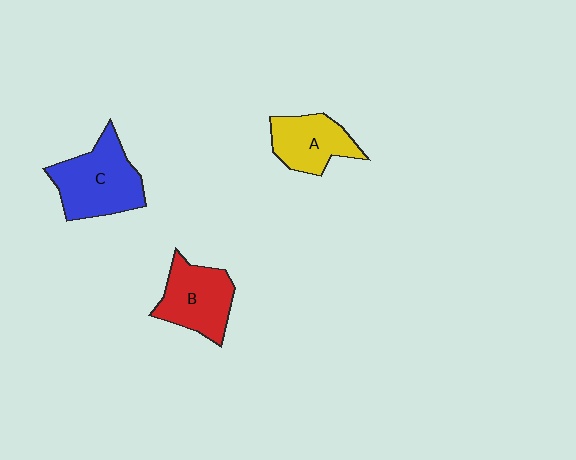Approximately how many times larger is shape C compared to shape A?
Approximately 1.4 times.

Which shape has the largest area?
Shape C (blue).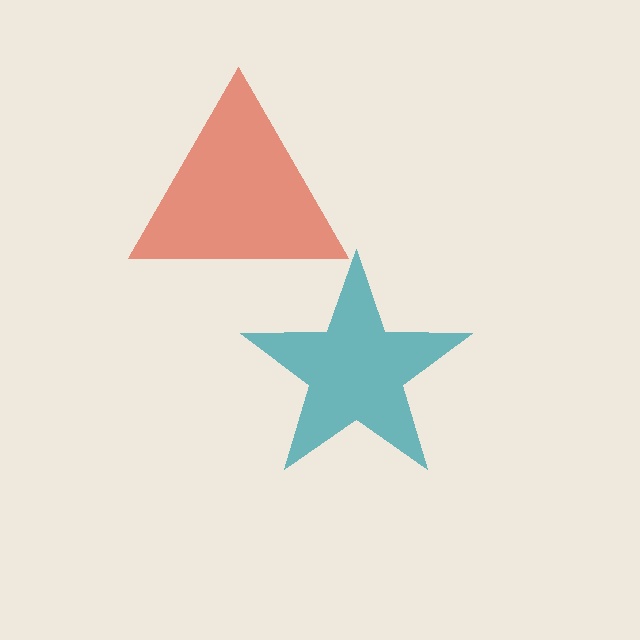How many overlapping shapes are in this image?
There are 2 overlapping shapes in the image.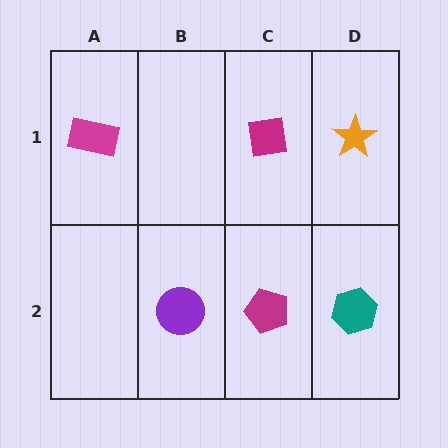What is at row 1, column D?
An orange star.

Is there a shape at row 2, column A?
No, that cell is empty.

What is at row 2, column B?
A purple circle.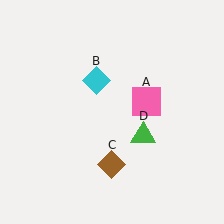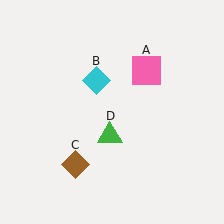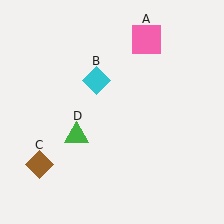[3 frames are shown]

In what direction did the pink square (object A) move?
The pink square (object A) moved up.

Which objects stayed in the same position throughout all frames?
Cyan diamond (object B) remained stationary.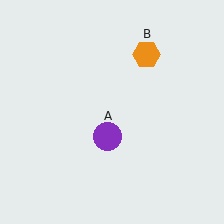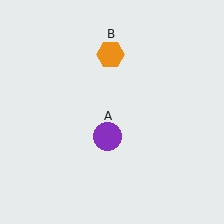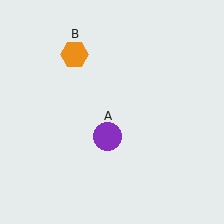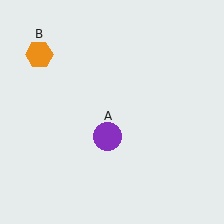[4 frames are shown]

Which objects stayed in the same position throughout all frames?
Purple circle (object A) remained stationary.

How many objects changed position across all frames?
1 object changed position: orange hexagon (object B).